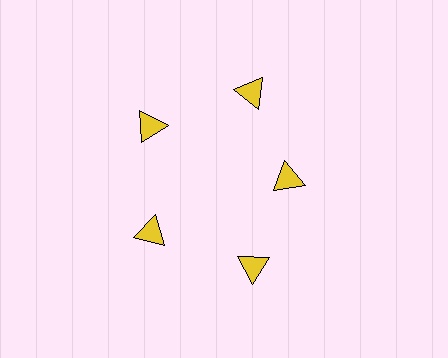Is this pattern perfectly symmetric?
No. The 5 yellow triangles are arranged in a ring, but one element near the 3 o'clock position is pulled inward toward the center, breaking the 5-fold rotational symmetry.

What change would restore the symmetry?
The symmetry would be restored by moving it outward, back onto the ring so that all 5 triangles sit at equal angles and equal distance from the center.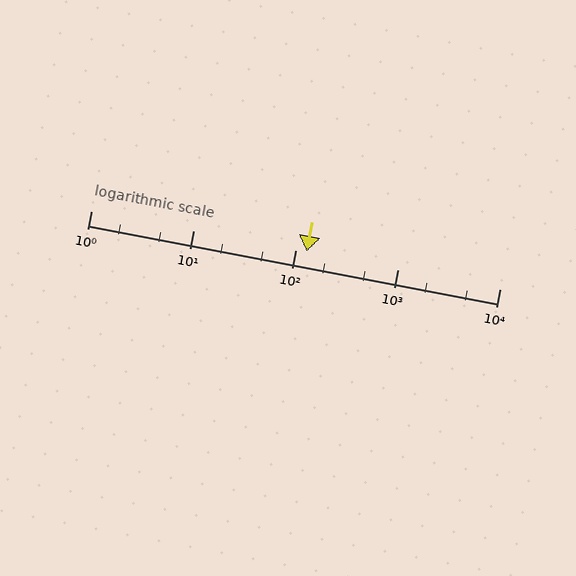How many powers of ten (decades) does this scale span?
The scale spans 4 decades, from 1 to 10000.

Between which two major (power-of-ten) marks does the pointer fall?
The pointer is between 100 and 1000.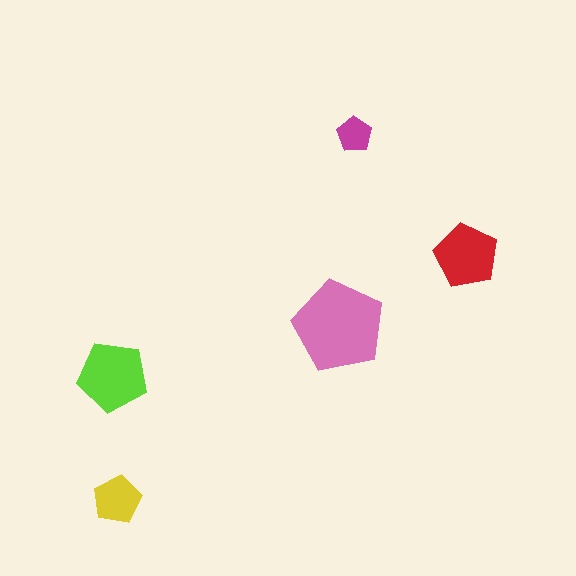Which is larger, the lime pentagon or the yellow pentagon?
The lime one.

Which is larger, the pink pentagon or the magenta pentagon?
The pink one.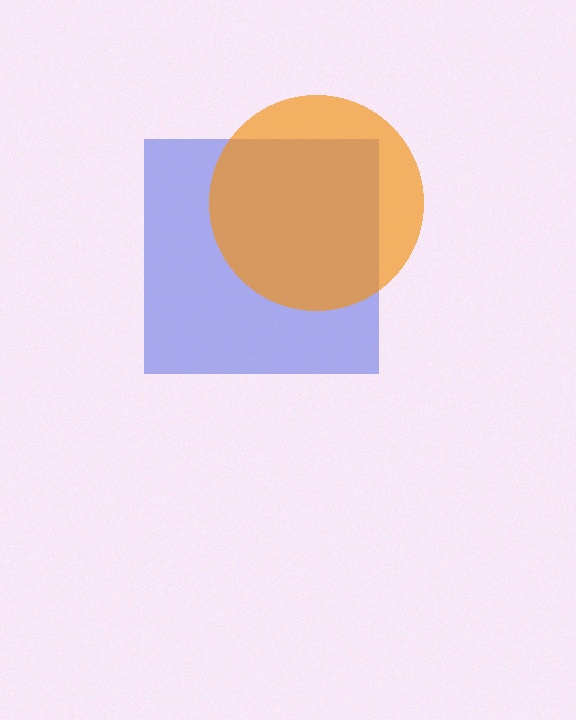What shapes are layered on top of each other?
The layered shapes are: a blue square, an orange circle.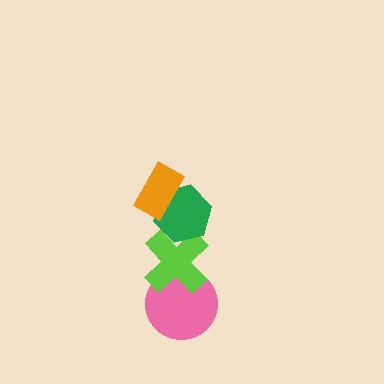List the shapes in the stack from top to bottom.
From top to bottom: the orange rectangle, the green hexagon, the lime cross, the pink circle.